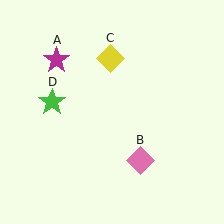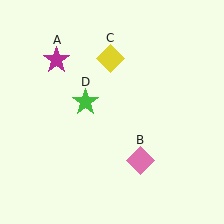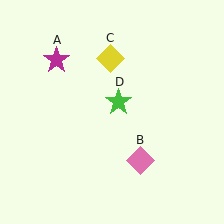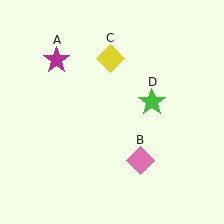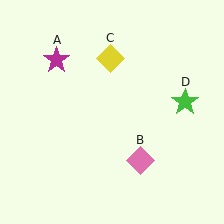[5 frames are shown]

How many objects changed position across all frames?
1 object changed position: green star (object D).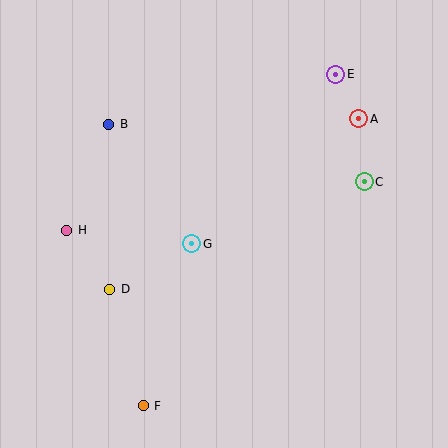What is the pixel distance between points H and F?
The distance between H and F is 192 pixels.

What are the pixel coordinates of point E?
Point E is at (336, 74).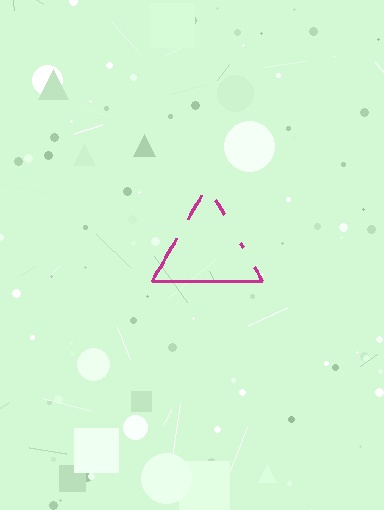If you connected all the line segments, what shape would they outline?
They would outline a triangle.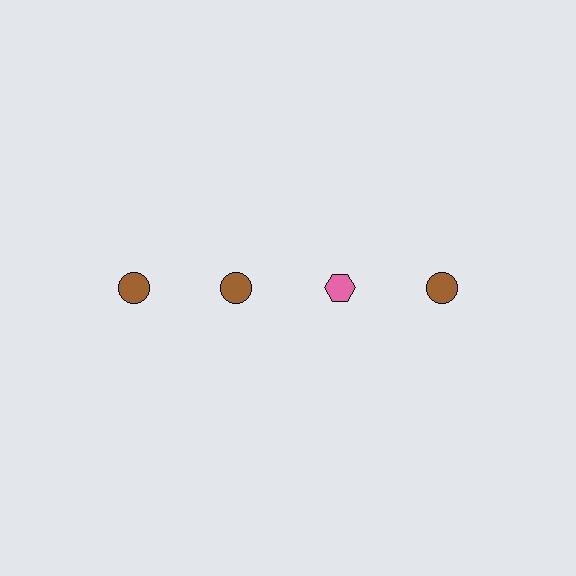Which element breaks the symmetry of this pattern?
The pink hexagon in the top row, center column breaks the symmetry. All other shapes are brown circles.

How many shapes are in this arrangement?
There are 4 shapes arranged in a grid pattern.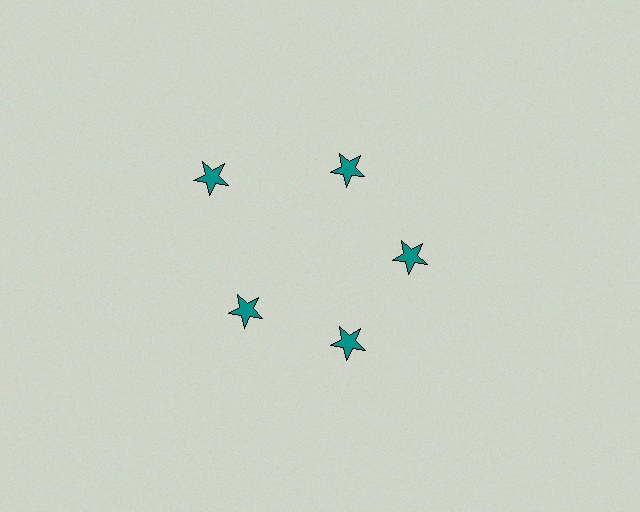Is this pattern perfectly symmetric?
No. The 5 teal stars are arranged in a ring, but one element near the 10 o'clock position is pushed outward from the center, breaking the 5-fold rotational symmetry.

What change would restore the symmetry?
The symmetry would be restored by moving it inward, back onto the ring so that all 5 stars sit at equal angles and equal distance from the center.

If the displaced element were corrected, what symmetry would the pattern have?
It would have 5-fold rotational symmetry — the pattern would map onto itself every 72 degrees.